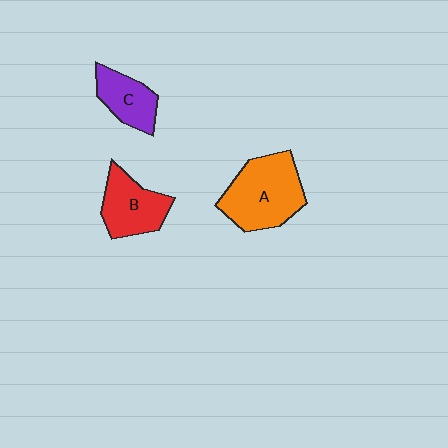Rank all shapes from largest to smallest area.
From largest to smallest: A (orange), B (red), C (purple).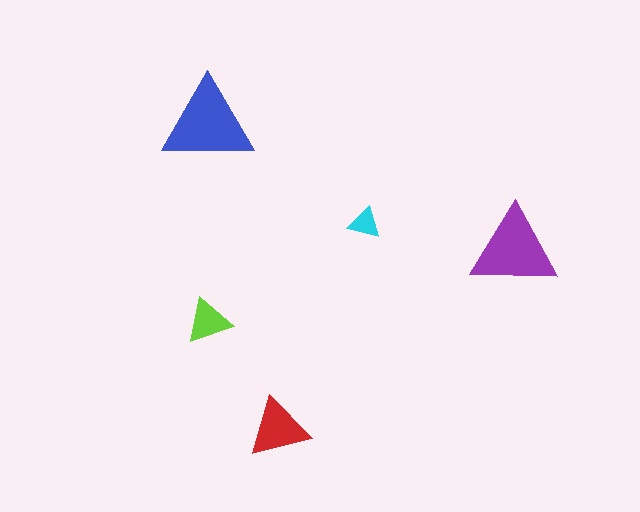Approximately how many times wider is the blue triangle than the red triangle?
About 1.5 times wider.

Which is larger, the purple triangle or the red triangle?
The purple one.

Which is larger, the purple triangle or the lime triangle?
The purple one.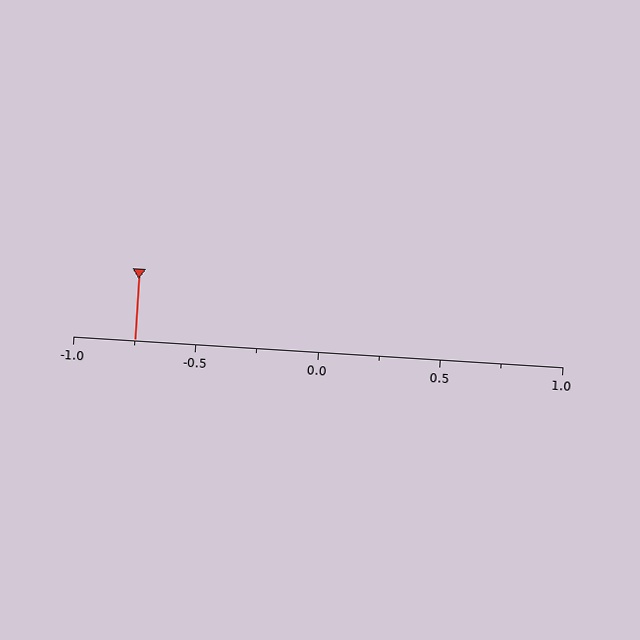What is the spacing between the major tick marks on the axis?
The major ticks are spaced 0.5 apart.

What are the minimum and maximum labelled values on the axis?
The axis runs from -1.0 to 1.0.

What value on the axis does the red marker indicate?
The marker indicates approximately -0.75.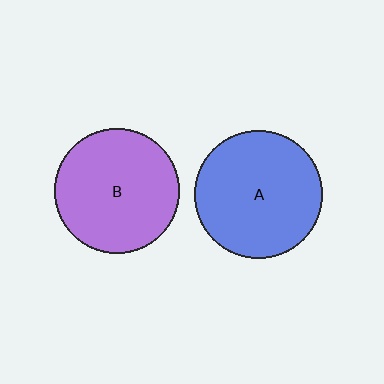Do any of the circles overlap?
No, none of the circles overlap.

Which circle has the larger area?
Circle A (blue).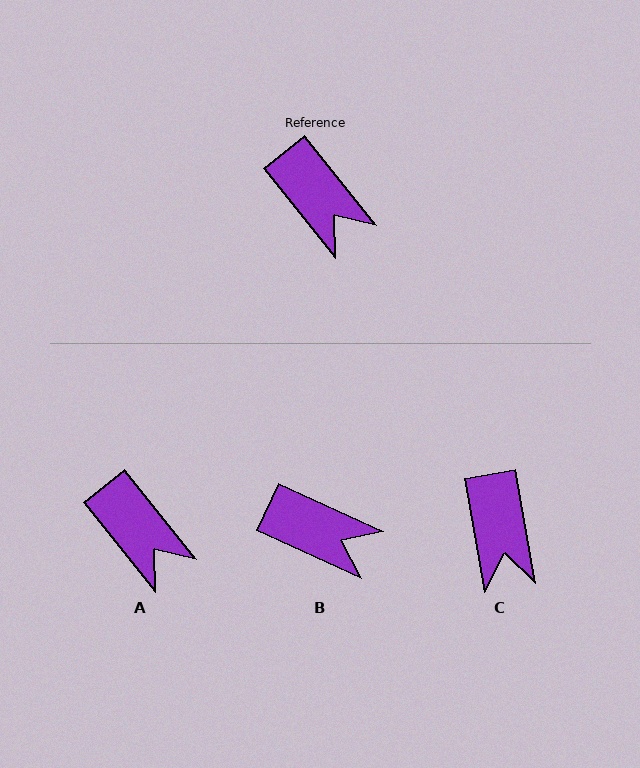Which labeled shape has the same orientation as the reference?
A.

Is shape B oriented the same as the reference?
No, it is off by about 27 degrees.